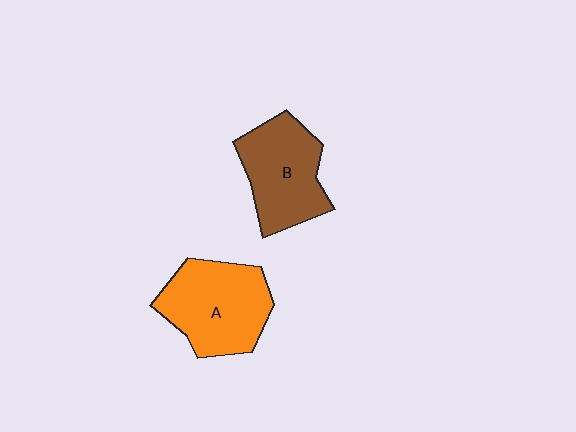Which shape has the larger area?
Shape A (orange).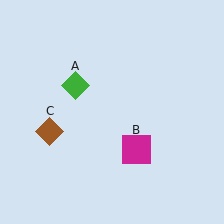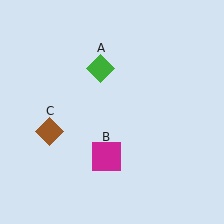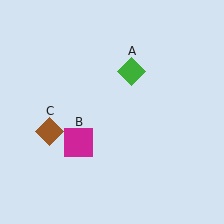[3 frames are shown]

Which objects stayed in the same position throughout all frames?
Brown diamond (object C) remained stationary.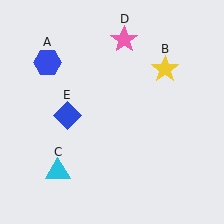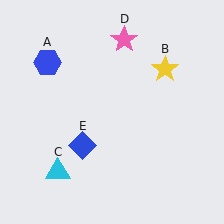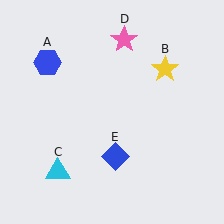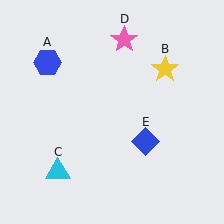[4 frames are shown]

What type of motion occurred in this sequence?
The blue diamond (object E) rotated counterclockwise around the center of the scene.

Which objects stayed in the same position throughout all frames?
Blue hexagon (object A) and yellow star (object B) and cyan triangle (object C) and pink star (object D) remained stationary.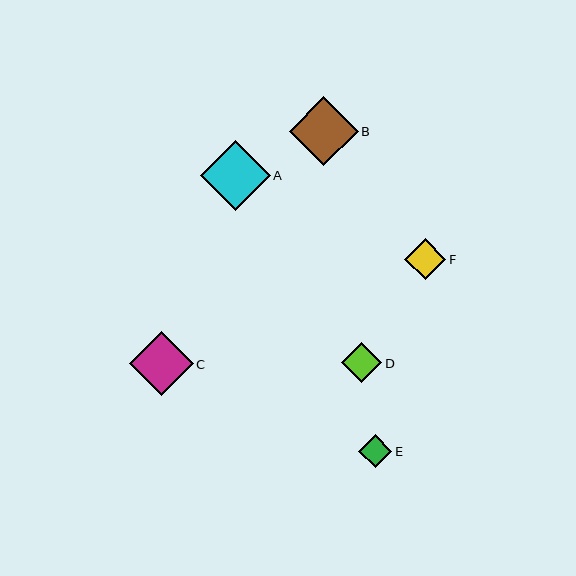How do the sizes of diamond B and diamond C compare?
Diamond B and diamond C are approximately the same size.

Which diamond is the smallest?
Diamond E is the smallest with a size of approximately 33 pixels.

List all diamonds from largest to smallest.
From largest to smallest: A, B, C, F, D, E.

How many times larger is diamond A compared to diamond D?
Diamond A is approximately 1.7 times the size of diamond D.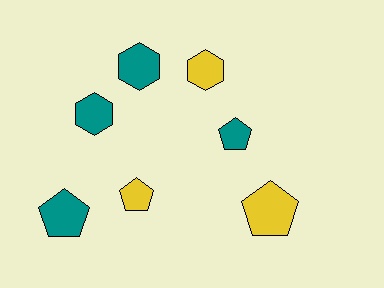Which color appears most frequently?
Teal, with 4 objects.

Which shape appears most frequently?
Pentagon, with 4 objects.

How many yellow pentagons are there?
There are 2 yellow pentagons.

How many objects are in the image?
There are 7 objects.